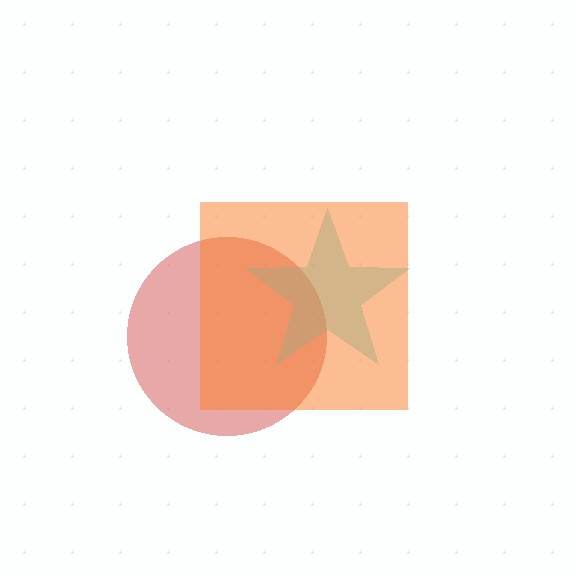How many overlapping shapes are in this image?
There are 3 overlapping shapes in the image.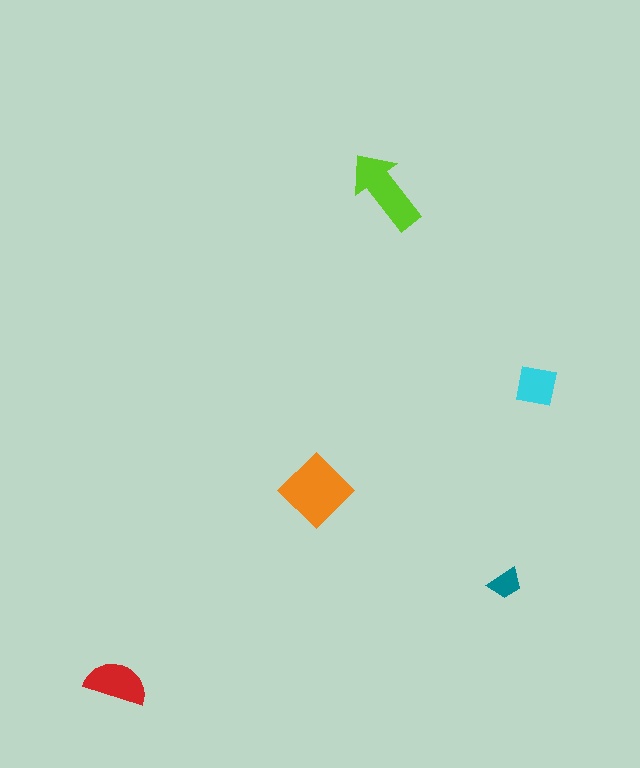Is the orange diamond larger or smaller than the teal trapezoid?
Larger.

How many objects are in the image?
There are 5 objects in the image.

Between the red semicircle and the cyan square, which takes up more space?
The red semicircle.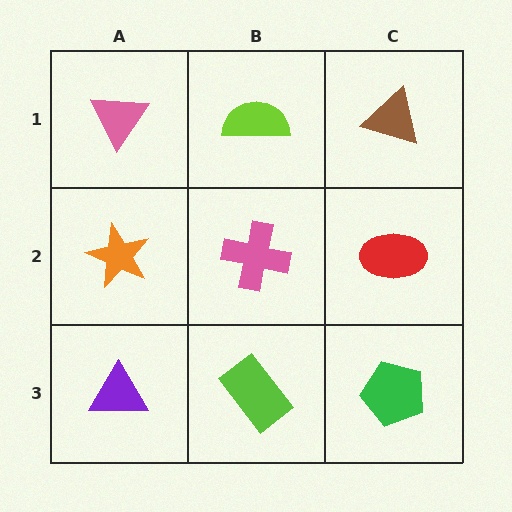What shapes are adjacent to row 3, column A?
An orange star (row 2, column A), a lime rectangle (row 3, column B).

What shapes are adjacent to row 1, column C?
A red ellipse (row 2, column C), a lime semicircle (row 1, column B).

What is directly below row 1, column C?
A red ellipse.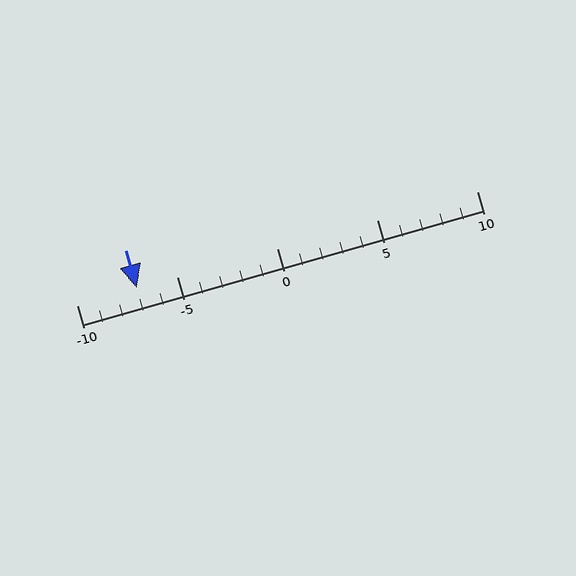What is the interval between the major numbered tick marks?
The major tick marks are spaced 5 units apart.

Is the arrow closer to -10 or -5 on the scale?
The arrow is closer to -5.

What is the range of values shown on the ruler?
The ruler shows values from -10 to 10.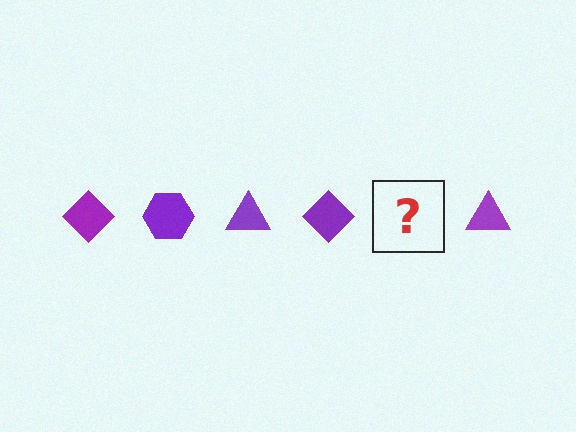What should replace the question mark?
The question mark should be replaced with a purple hexagon.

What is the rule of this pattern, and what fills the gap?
The rule is that the pattern cycles through diamond, hexagon, triangle shapes in purple. The gap should be filled with a purple hexagon.